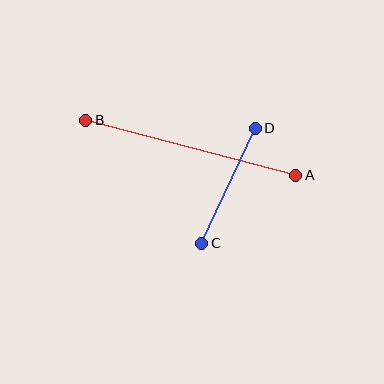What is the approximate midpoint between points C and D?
The midpoint is at approximately (228, 186) pixels.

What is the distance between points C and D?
The distance is approximately 127 pixels.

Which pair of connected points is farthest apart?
Points A and B are farthest apart.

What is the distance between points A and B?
The distance is approximately 218 pixels.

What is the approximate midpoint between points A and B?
The midpoint is at approximately (191, 148) pixels.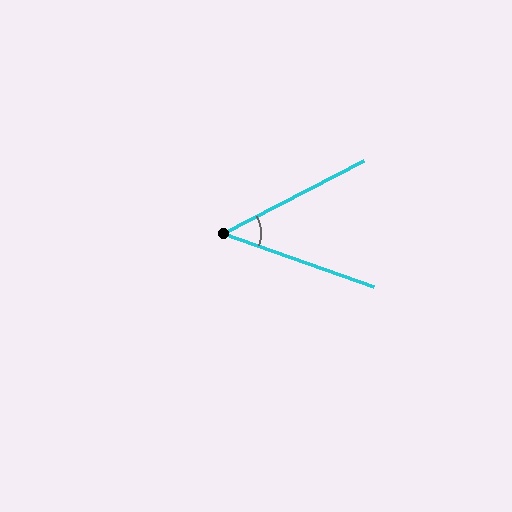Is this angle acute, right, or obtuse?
It is acute.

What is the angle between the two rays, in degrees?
Approximately 47 degrees.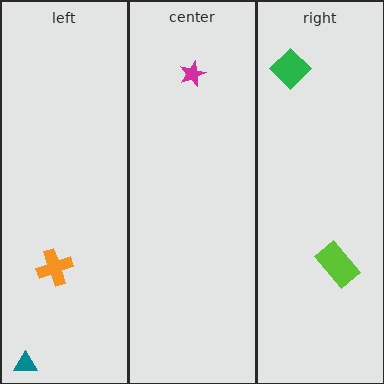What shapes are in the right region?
The lime rectangle, the green diamond.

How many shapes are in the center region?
1.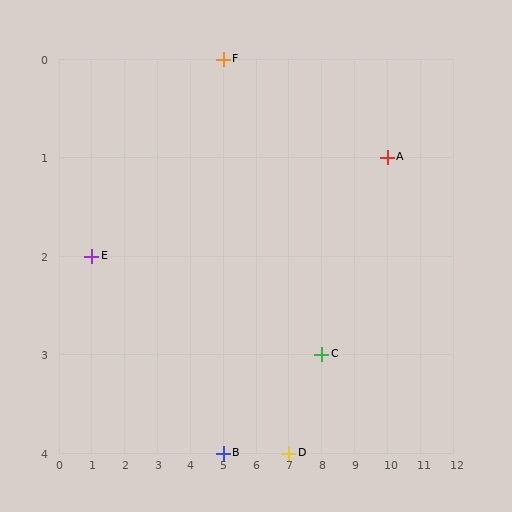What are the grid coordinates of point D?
Point D is at grid coordinates (7, 4).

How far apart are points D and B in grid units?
Points D and B are 2 columns apart.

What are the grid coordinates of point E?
Point E is at grid coordinates (1, 2).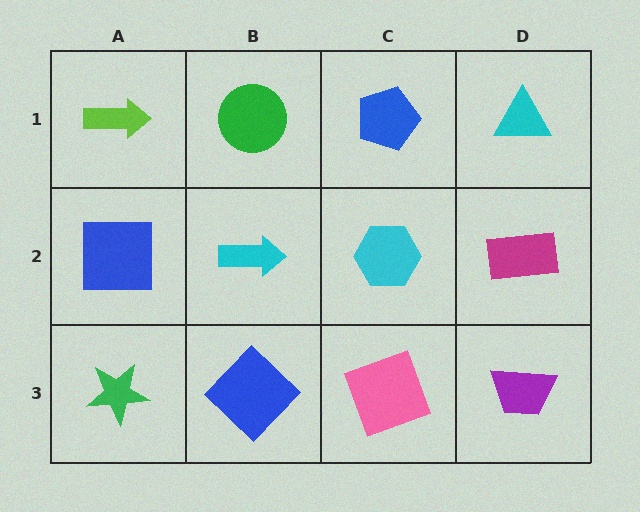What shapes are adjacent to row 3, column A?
A blue square (row 2, column A), a blue diamond (row 3, column B).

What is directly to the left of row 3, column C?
A blue diamond.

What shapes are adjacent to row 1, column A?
A blue square (row 2, column A), a green circle (row 1, column B).